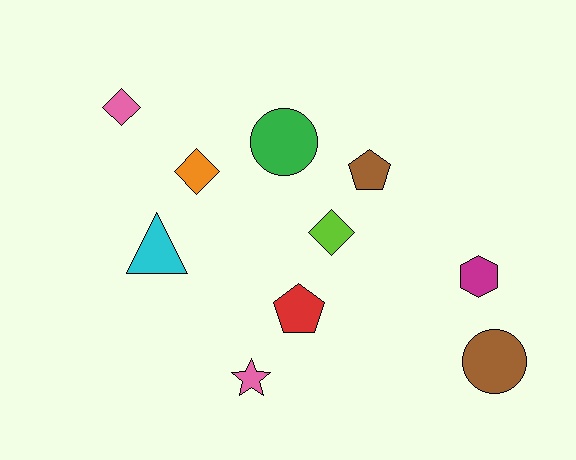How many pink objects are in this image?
There are 2 pink objects.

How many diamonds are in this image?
There are 3 diamonds.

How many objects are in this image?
There are 10 objects.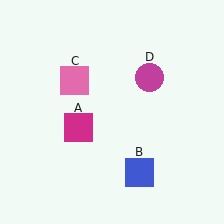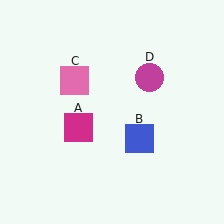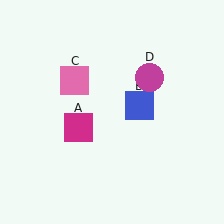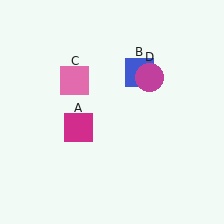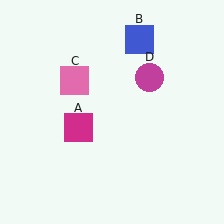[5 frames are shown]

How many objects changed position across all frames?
1 object changed position: blue square (object B).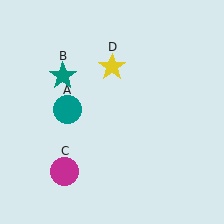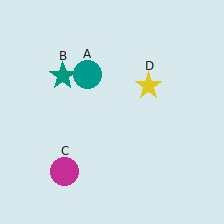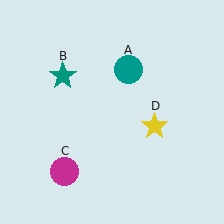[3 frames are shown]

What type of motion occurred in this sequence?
The teal circle (object A), yellow star (object D) rotated clockwise around the center of the scene.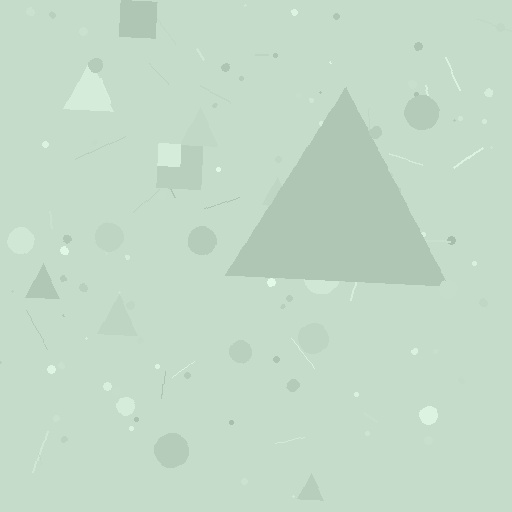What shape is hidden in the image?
A triangle is hidden in the image.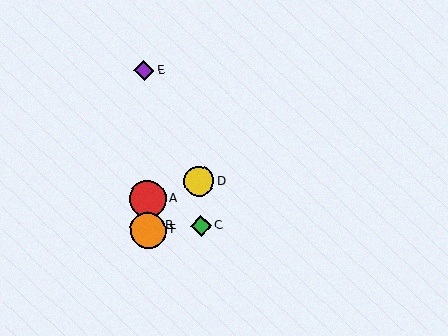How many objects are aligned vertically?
4 objects (A, B, E, F) are aligned vertically.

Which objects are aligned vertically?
Objects A, B, E, F are aligned vertically.